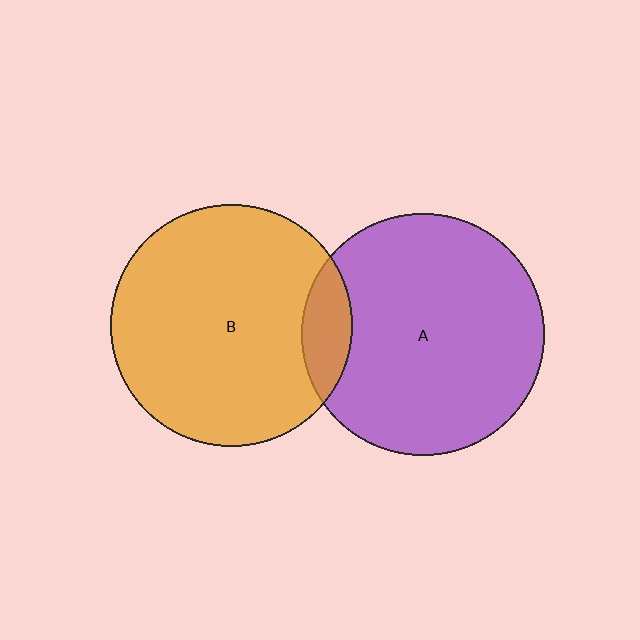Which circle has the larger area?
Circle A (purple).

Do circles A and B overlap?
Yes.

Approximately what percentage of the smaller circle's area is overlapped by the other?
Approximately 10%.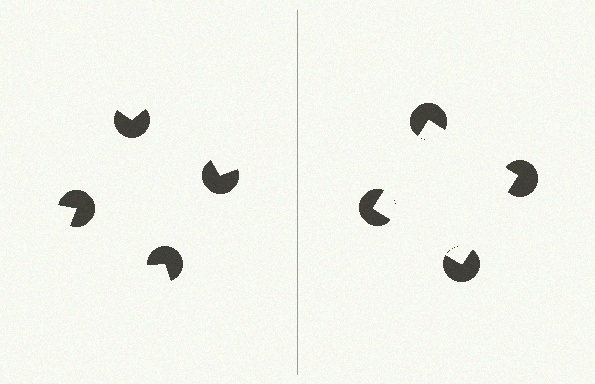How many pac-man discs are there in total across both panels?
8 — 4 on each side.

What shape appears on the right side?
An illusory square.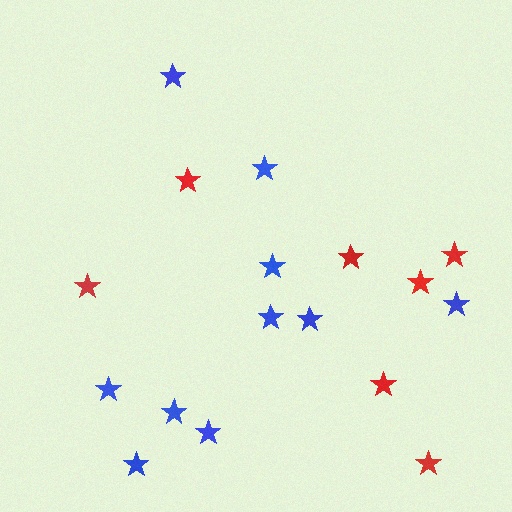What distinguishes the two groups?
There are 2 groups: one group of blue stars (10) and one group of red stars (7).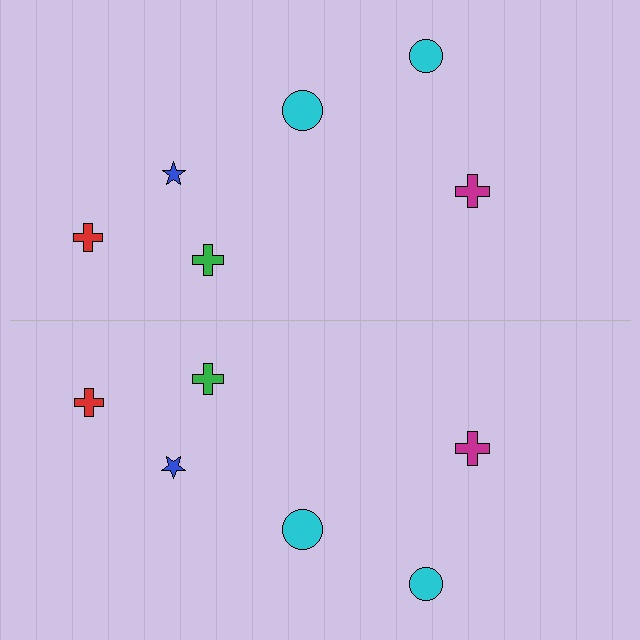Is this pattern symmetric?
Yes, this pattern has bilateral (reflection) symmetry.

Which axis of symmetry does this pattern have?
The pattern has a horizontal axis of symmetry running through the center of the image.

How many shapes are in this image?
There are 12 shapes in this image.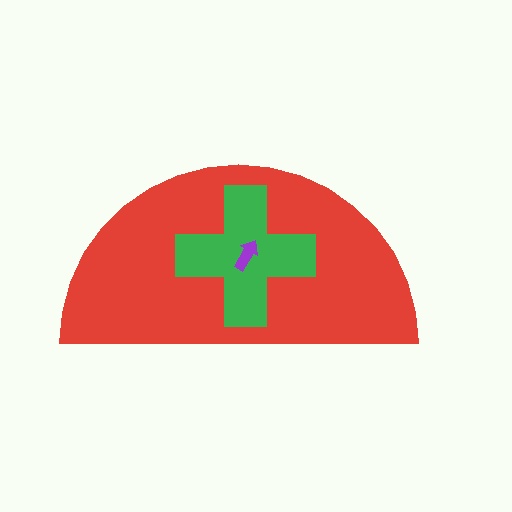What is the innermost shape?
The purple arrow.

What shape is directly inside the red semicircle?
The green cross.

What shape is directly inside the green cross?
The purple arrow.